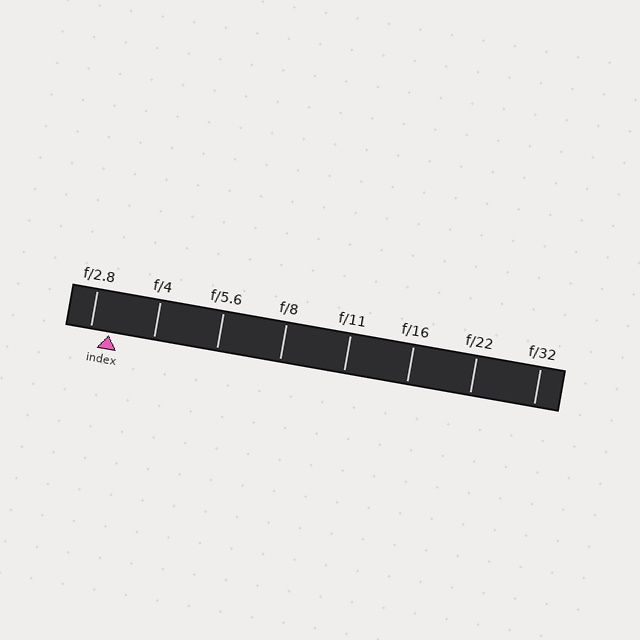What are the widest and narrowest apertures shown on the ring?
The widest aperture shown is f/2.8 and the narrowest is f/32.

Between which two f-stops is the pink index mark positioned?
The index mark is between f/2.8 and f/4.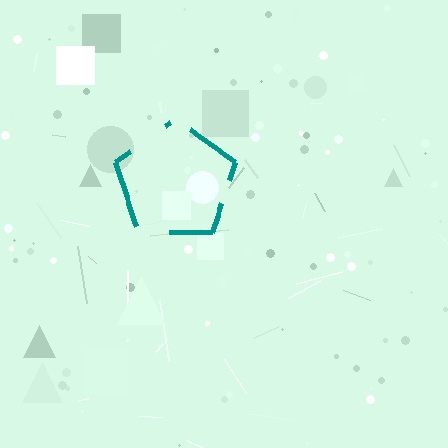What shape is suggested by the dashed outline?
The dashed outline suggests a pentagon.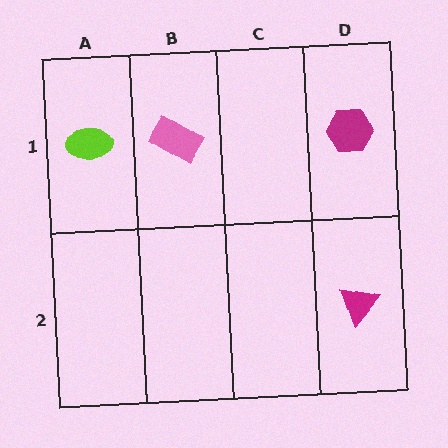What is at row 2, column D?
A magenta triangle.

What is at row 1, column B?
A pink rectangle.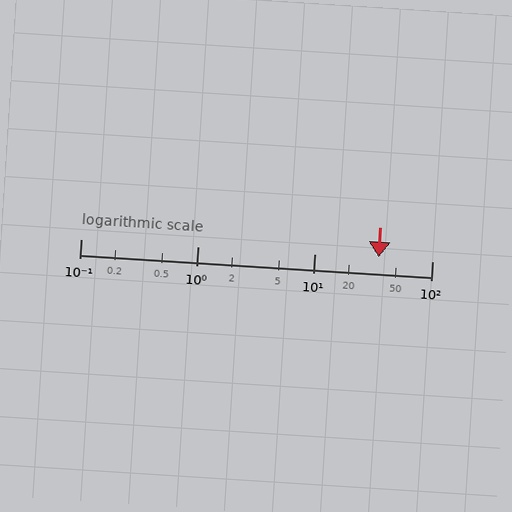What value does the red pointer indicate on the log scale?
The pointer indicates approximately 35.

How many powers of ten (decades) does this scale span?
The scale spans 3 decades, from 0.1 to 100.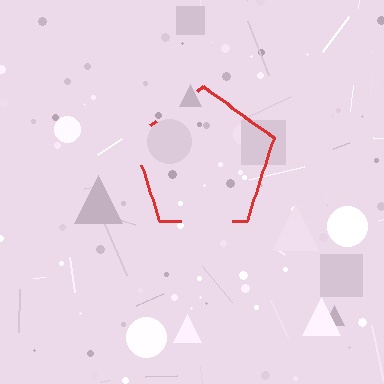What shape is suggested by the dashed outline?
The dashed outline suggests a pentagon.